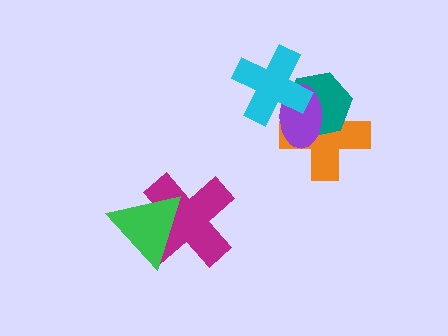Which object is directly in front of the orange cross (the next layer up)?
The teal hexagon is directly in front of the orange cross.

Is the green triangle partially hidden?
No, no other shape covers it.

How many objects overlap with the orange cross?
3 objects overlap with the orange cross.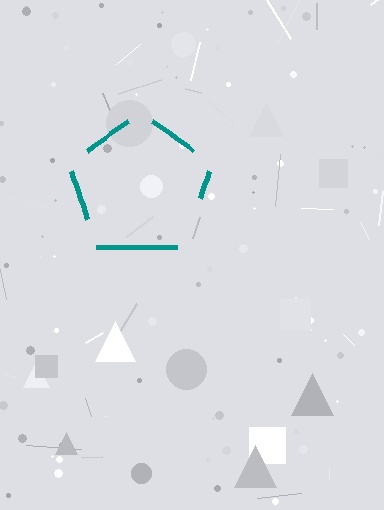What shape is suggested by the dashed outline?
The dashed outline suggests a pentagon.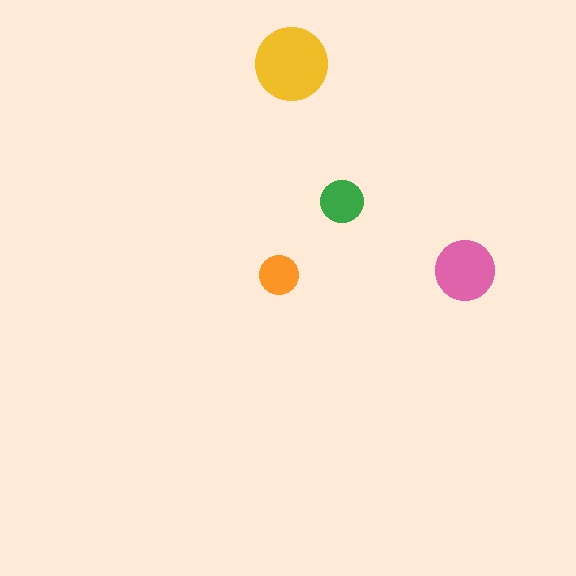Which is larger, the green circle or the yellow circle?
The yellow one.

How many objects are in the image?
There are 4 objects in the image.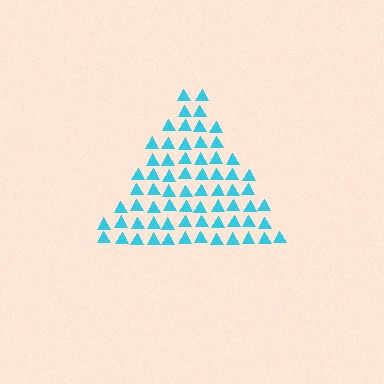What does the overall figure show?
The overall figure shows a triangle.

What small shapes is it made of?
It is made of small triangles.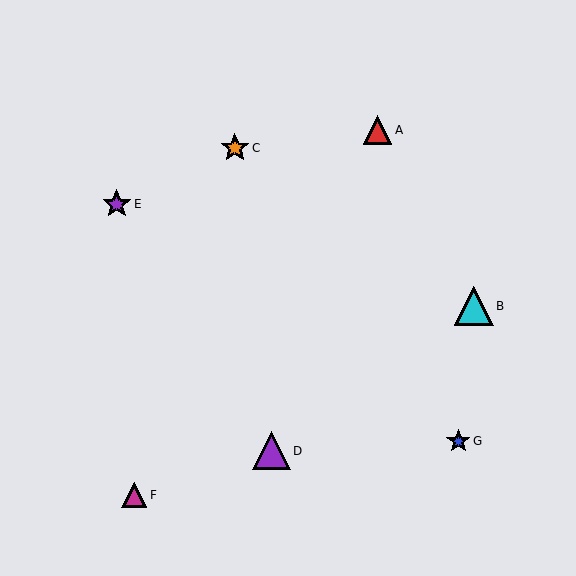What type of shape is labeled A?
Shape A is a red triangle.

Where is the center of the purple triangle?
The center of the purple triangle is at (272, 451).